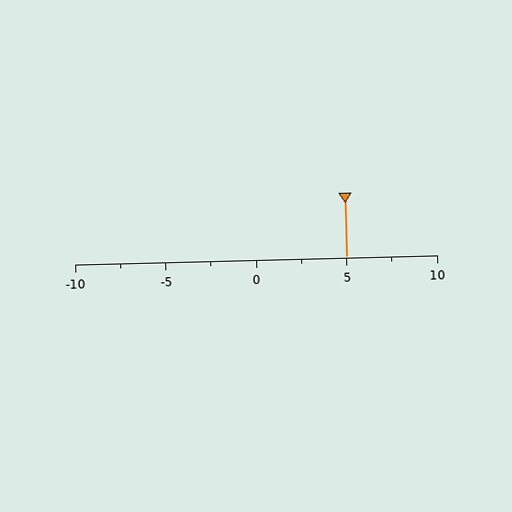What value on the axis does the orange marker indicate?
The marker indicates approximately 5.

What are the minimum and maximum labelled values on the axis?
The axis runs from -10 to 10.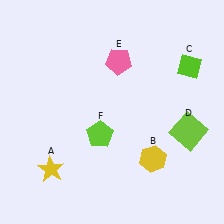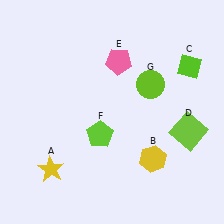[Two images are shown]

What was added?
A lime circle (G) was added in Image 2.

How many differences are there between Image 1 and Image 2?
There is 1 difference between the two images.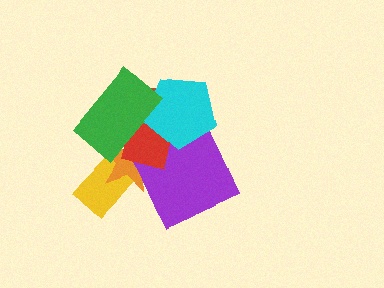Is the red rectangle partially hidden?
Yes, it is partially covered by another shape.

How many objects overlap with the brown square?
5 objects overlap with the brown square.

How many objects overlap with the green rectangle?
4 objects overlap with the green rectangle.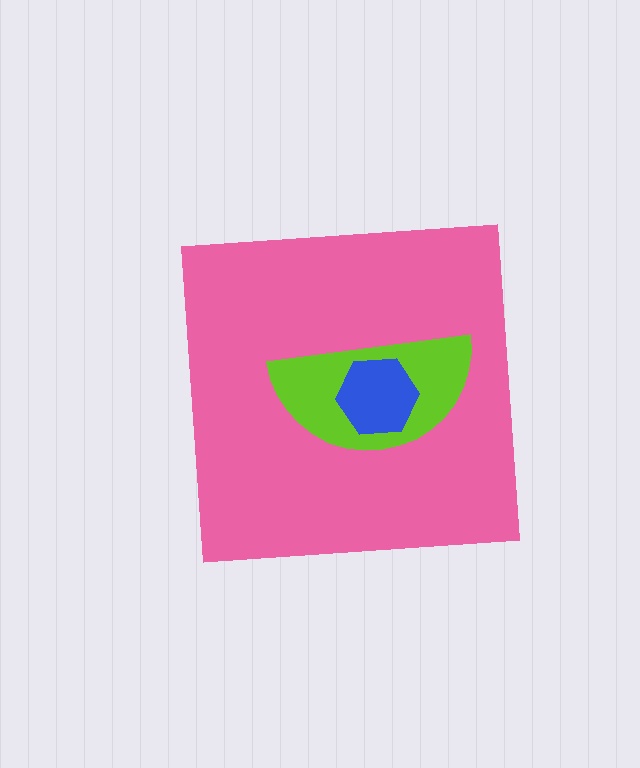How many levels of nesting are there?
3.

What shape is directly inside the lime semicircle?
The blue hexagon.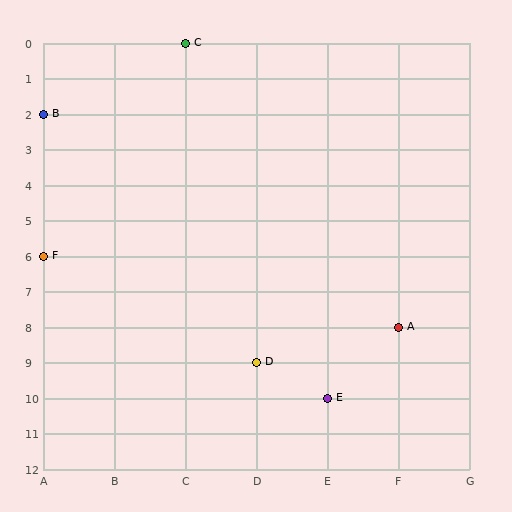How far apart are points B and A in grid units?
Points B and A are 5 columns and 6 rows apart (about 7.8 grid units diagonally).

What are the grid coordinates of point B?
Point B is at grid coordinates (A, 2).